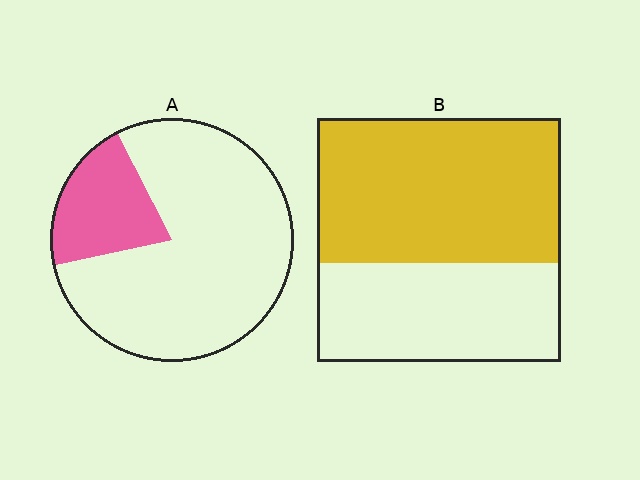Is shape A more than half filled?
No.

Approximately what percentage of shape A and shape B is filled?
A is approximately 20% and B is approximately 60%.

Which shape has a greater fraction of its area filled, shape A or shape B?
Shape B.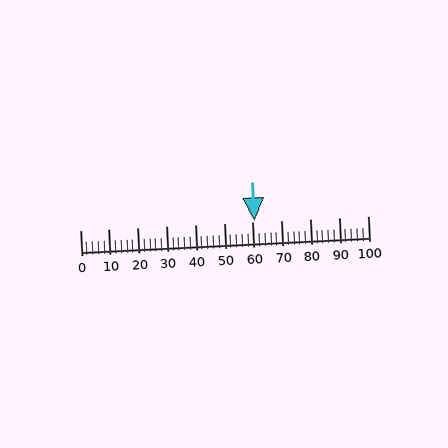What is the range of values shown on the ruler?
The ruler shows values from 0 to 100.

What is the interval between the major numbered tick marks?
The major tick marks are spaced 10 units apart.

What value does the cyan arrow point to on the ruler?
The cyan arrow points to approximately 61.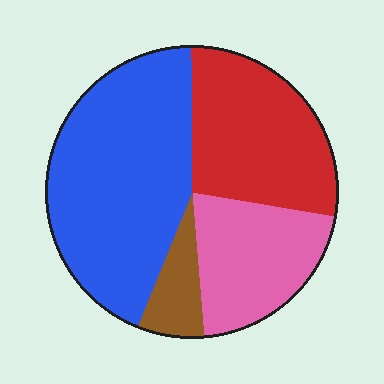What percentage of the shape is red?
Red takes up about one quarter (1/4) of the shape.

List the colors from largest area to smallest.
From largest to smallest: blue, red, pink, brown.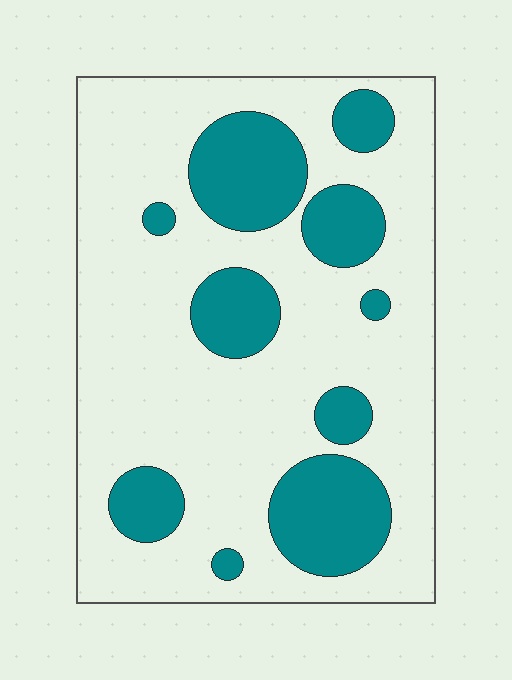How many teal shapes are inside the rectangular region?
10.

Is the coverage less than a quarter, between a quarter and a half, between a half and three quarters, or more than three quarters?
Between a quarter and a half.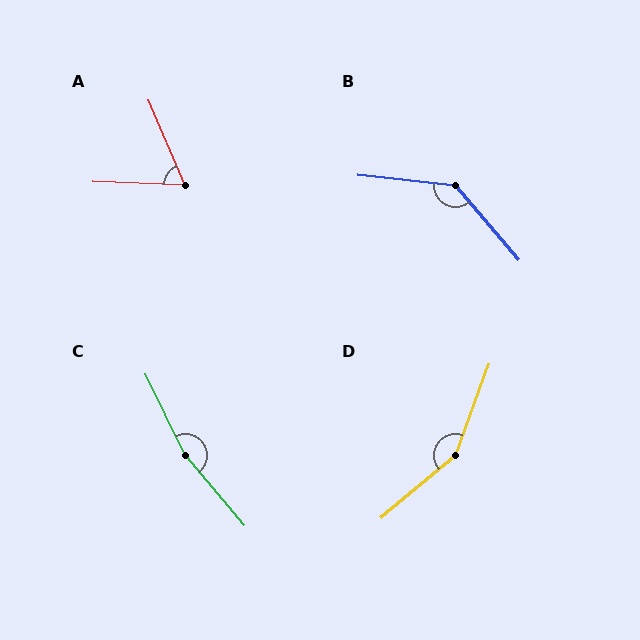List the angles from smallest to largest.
A (65°), B (137°), D (150°), C (166°).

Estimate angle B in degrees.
Approximately 137 degrees.